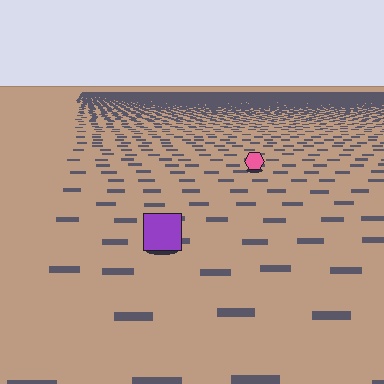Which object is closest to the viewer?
The purple square is closest. The texture marks near it are larger and more spread out.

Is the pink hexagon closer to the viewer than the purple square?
No. The purple square is closer — you can tell from the texture gradient: the ground texture is coarser near it.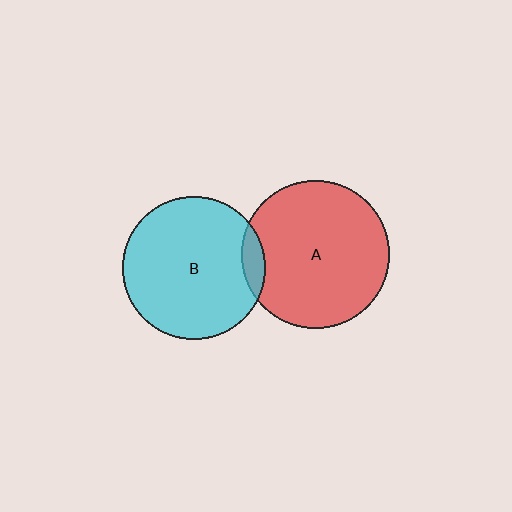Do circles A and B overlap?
Yes.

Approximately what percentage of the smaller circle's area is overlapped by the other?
Approximately 10%.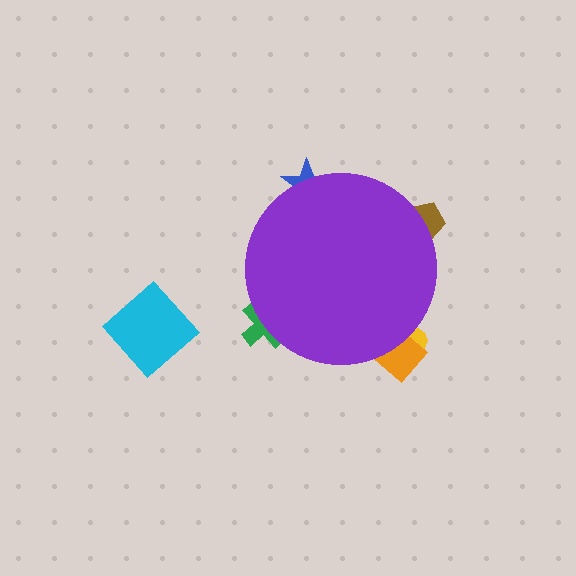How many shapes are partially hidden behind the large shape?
5 shapes are partially hidden.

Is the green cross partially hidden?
Yes, the green cross is partially hidden behind the purple circle.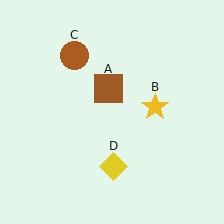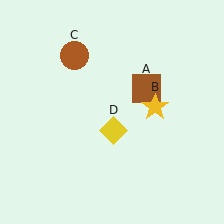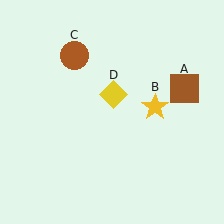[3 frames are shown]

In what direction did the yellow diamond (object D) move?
The yellow diamond (object D) moved up.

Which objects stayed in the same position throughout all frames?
Yellow star (object B) and brown circle (object C) remained stationary.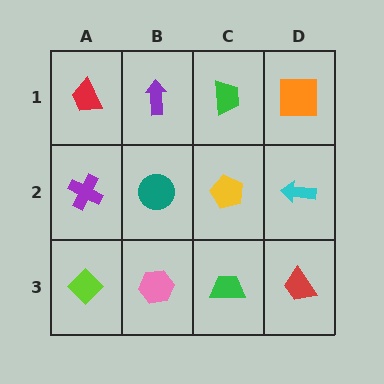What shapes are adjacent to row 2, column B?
A purple arrow (row 1, column B), a pink hexagon (row 3, column B), a purple cross (row 2, column A), a yellow pentagon (row 2, column C).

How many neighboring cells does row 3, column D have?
2.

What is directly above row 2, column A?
A red trapezoid.